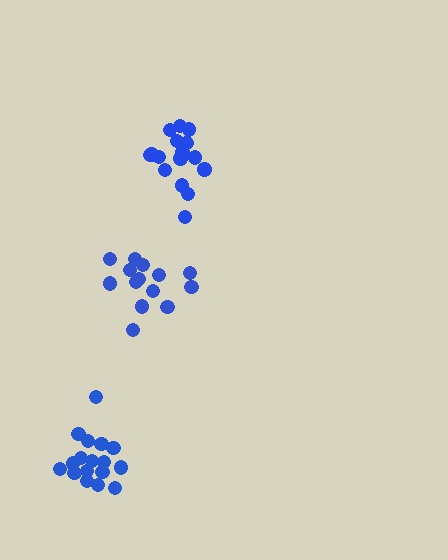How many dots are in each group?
Group 1: 16 dots, Group 2: 17 dots, Group 3: 14 dots (47 total).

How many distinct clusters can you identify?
There are 3 distinct clusters.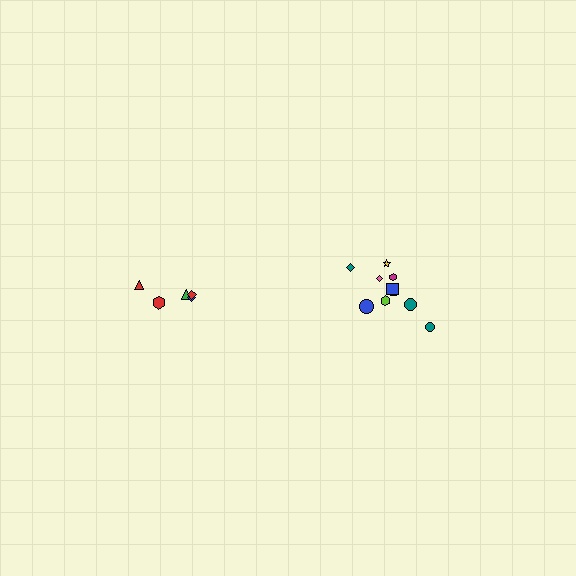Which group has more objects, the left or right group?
The right group.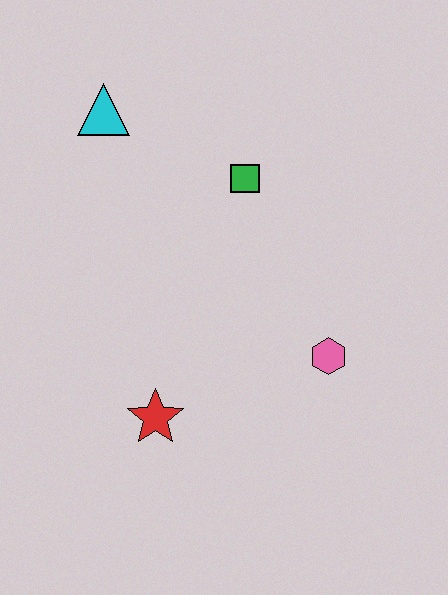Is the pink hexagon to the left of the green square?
No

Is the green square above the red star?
Yes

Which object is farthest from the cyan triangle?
The pink hexagon is farthest from the cyan triangle.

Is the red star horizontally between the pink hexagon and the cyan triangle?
Yes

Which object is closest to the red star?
The pink hexagon is closest to the red star.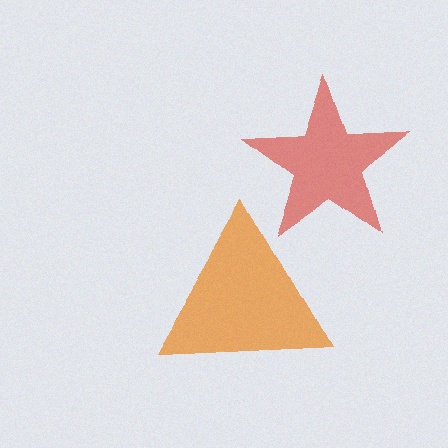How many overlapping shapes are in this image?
There are 2 overlapping shapes in the image.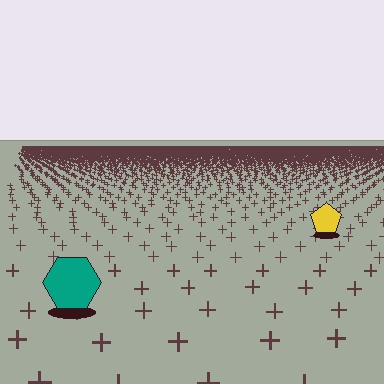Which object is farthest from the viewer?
The yellow pentagon is farthest from the viewer. It appears smaller and the ground texture around it is denser.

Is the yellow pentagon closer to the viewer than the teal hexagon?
No. The teal hexagon is closer — you can tell from the texture gradient: the ground texture is coarser near it.